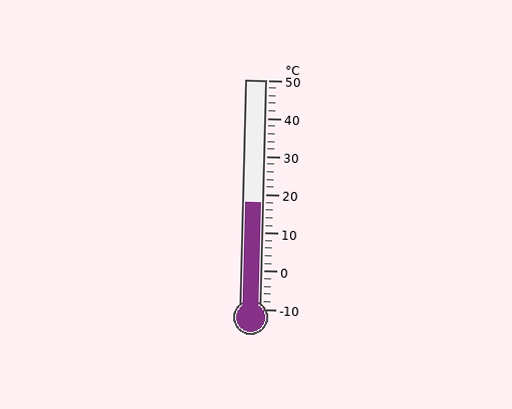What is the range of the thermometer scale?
The thermometer scale ranges from -10°C to 50°C.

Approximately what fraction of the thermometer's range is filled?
The thermometer is filled to approximately 45% of its range.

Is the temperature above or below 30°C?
The temperature is below 30°C.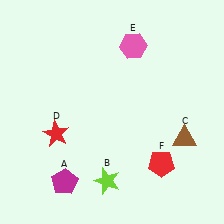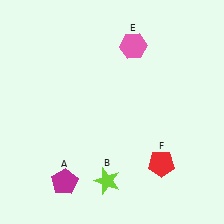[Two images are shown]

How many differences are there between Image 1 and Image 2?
There are 2 differences between the two images.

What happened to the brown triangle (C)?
The brown triangle (C) was removed in Image 2. It was in the bottom-right area of Image 1.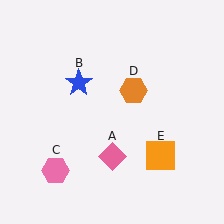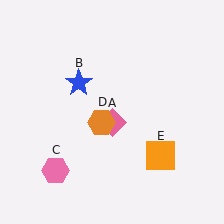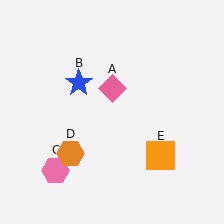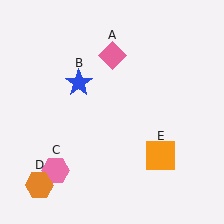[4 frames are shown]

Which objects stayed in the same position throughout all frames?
Blue star (object B) and pink hexagon (object C) and orange square (object E) remained stationary.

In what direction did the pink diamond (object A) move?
The pink diamond (object A) moved up.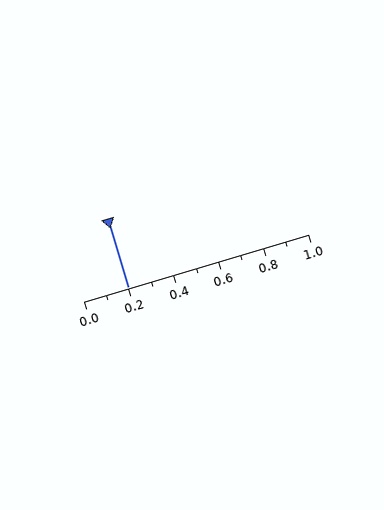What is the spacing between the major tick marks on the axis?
The major ticks are spaced 0.2 apart.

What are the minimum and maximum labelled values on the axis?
The axis runs from 0.0 to 1.0.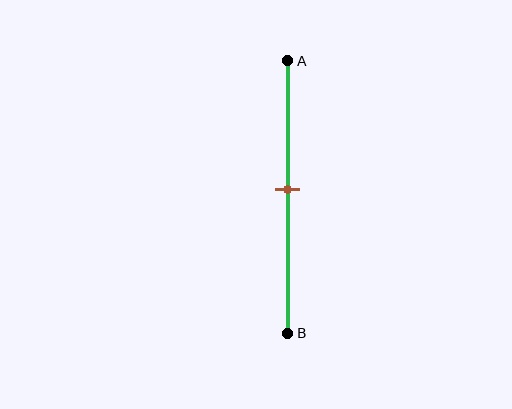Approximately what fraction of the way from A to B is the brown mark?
The brown mark is approximately 45% of the way from A to B.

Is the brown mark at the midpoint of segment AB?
Yes, the mark is approximately at the midpoint.